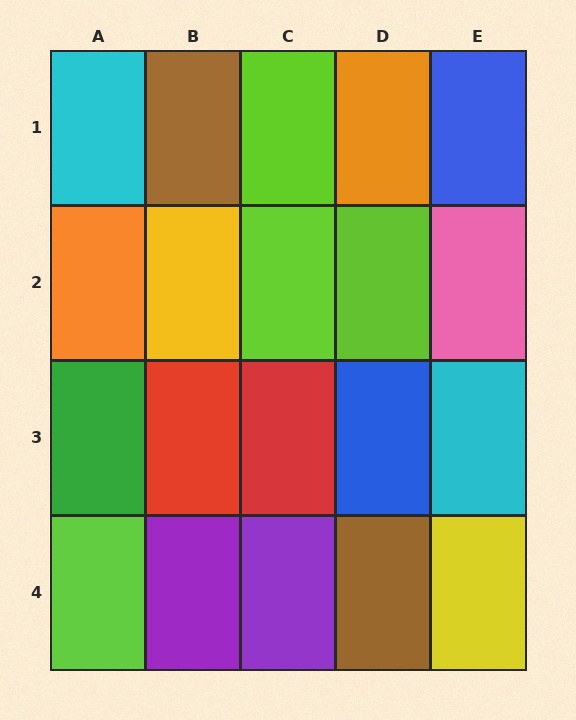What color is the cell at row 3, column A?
Green.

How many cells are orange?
2 cells are orange.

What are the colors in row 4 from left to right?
Lime, purple, purple, brown, yellow.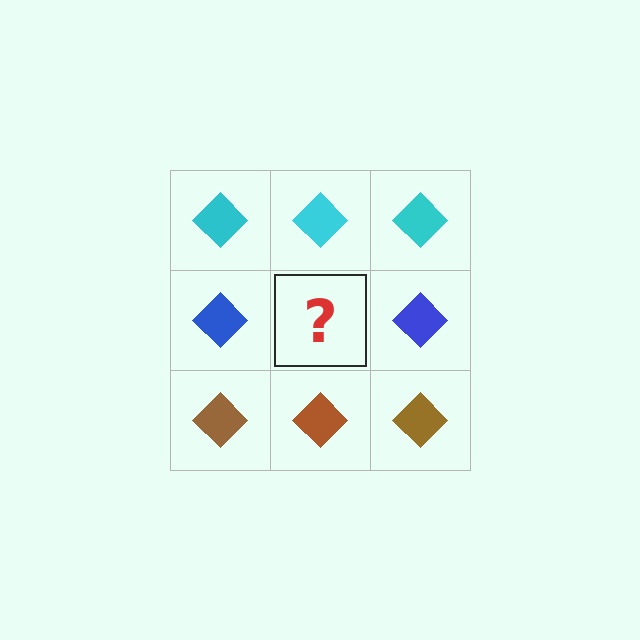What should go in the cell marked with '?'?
The missing cell should contain a blue diamond.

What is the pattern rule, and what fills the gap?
The rule is that each row has a consistent color. The gap should be filled with a blue diamond.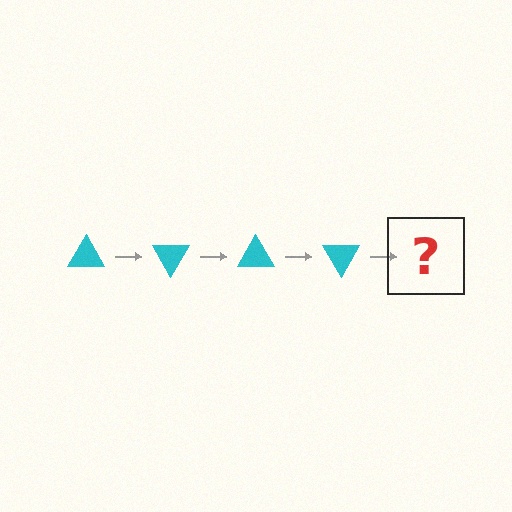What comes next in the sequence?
The next element should be a cyan triangle rotated 240 degrees.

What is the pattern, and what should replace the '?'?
The pattern is that the triangle rotates 60 degrees each step. The '?' should be a cyan triangle rotated 240 degrees.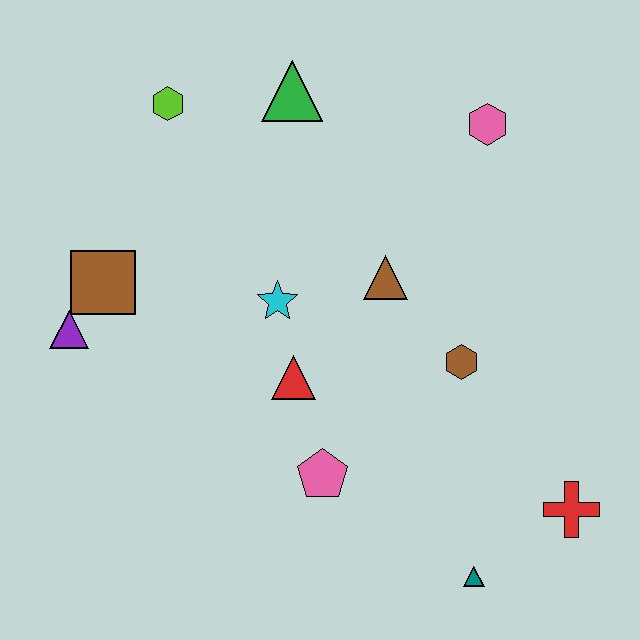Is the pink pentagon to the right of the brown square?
Yes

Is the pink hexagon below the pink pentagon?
No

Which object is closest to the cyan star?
The red triangle is closest to the cyan star.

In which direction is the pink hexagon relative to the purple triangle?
The pink hexagon is to the right of the purple triangle.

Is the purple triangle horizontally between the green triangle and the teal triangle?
No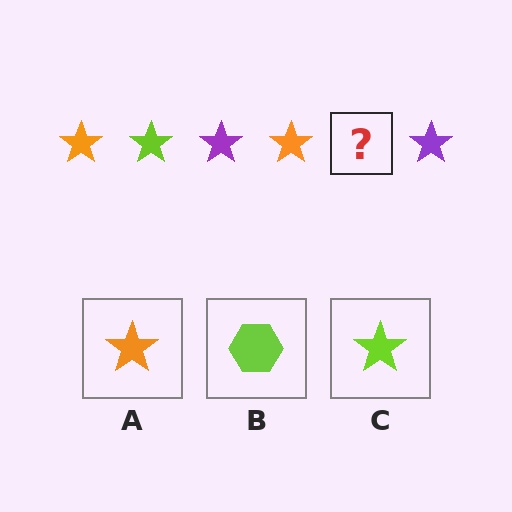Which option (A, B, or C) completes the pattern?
C.